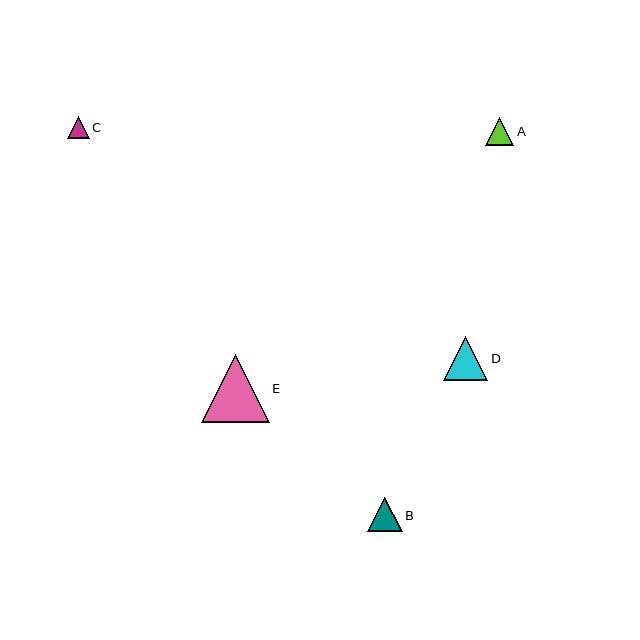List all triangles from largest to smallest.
From largest to smallest: E, D, B, A, C.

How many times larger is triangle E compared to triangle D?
Triangle E is approximately 1.5 times the size of triangle D.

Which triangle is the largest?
Triangle E is the largest with a size of approximately 68 pixels.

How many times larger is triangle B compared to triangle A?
Triangle B is approximately 1.2 times the size of triangle A.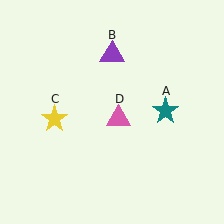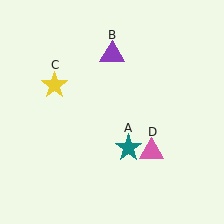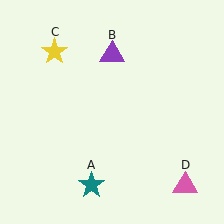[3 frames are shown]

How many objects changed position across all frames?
3 objects changed position: teal star (object A), yellow star (object C), pink triangle (object D).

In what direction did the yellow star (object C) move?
The yellow star (object C) moved up.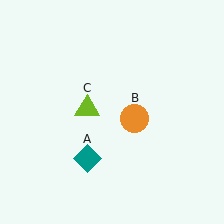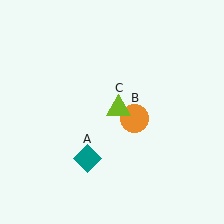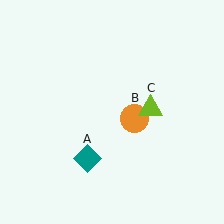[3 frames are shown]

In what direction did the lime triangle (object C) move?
The lime triangle (object C) moved right.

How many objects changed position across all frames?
1 object changed position: lime triangle (object C).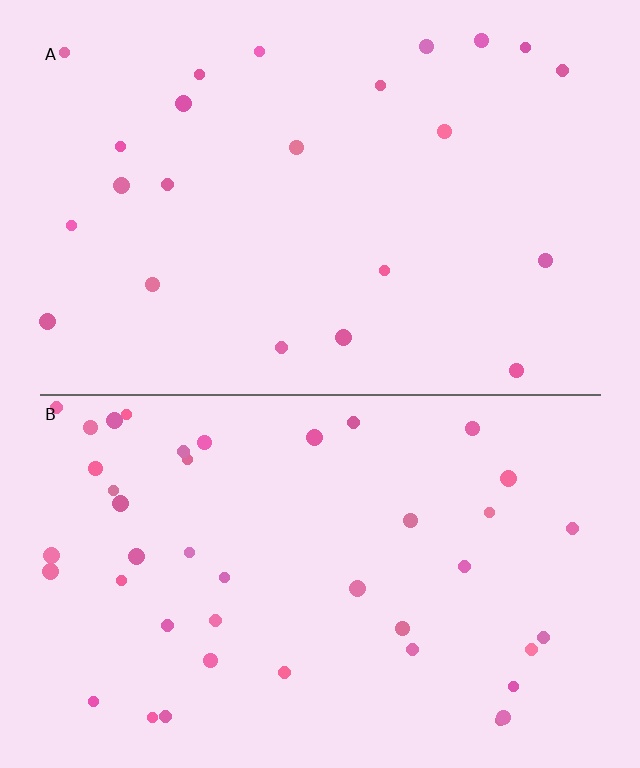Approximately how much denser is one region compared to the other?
Approximately 1.9× — region B over region A.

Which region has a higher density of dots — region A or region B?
B (the bottom).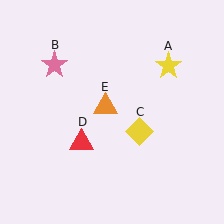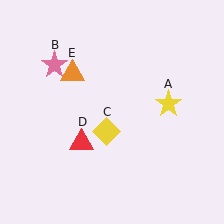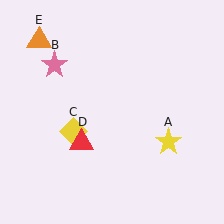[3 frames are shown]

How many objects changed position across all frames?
3 objects changed position: yellow star (object A), yellow diamond (object C), orange triangle (object E).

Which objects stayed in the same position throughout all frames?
Pink star (object B) and red triangle (object D) remained stationary.